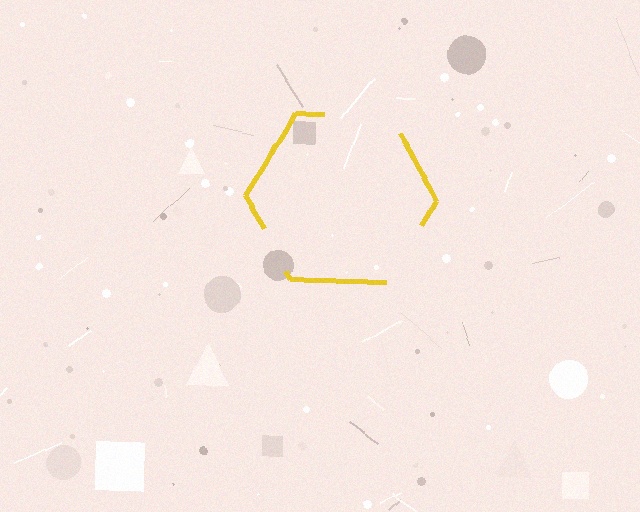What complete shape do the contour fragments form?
The contour fragments form a hexagon.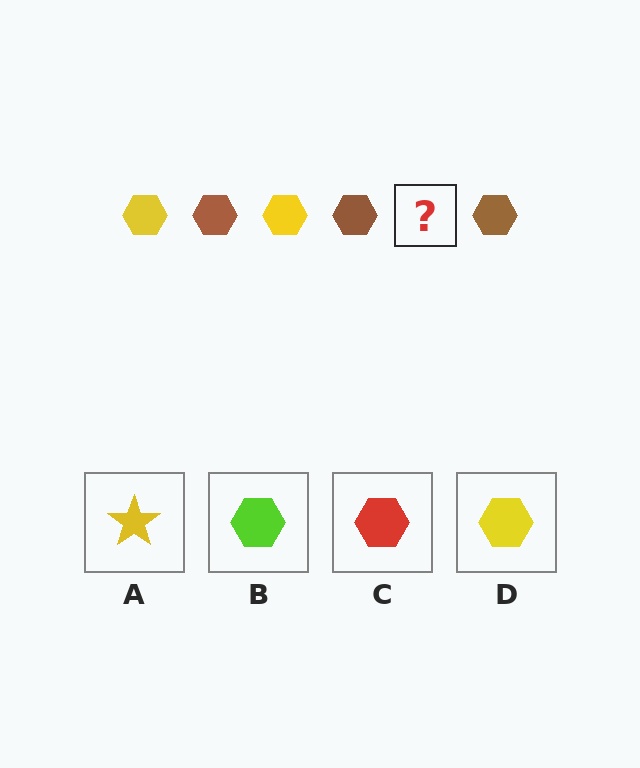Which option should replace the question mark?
Option D.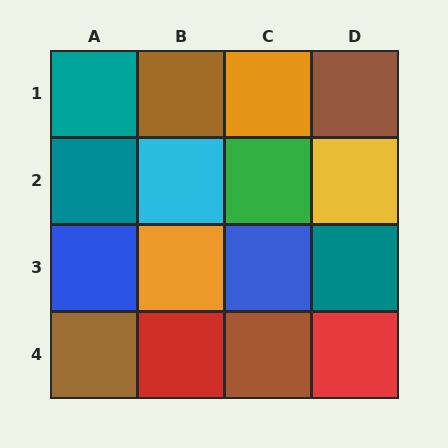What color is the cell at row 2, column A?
Teal.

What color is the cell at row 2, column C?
Green.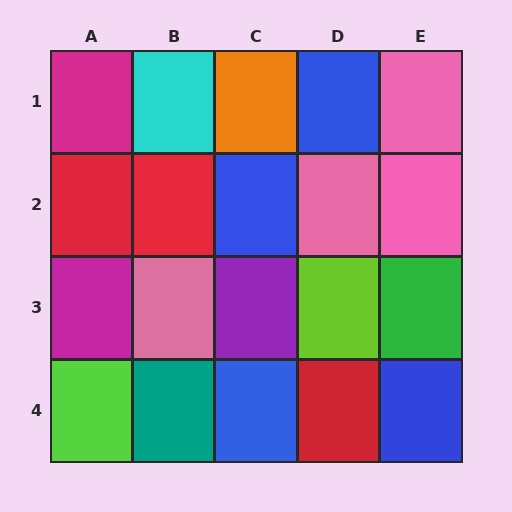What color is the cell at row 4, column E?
Blue.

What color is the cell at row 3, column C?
Purple.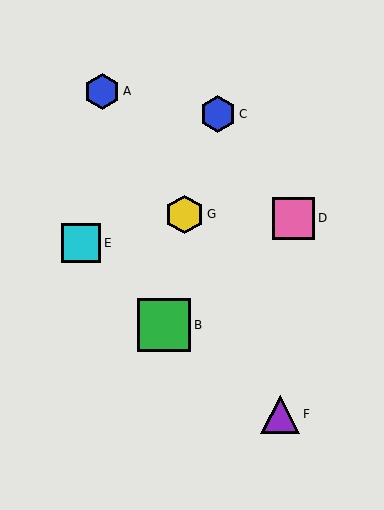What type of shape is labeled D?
Shape D is a pink square.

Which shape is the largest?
The green square (labeled B) is the largest.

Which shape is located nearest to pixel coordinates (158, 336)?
The green square (labeled B) at (164, 325) is nearest to that location.